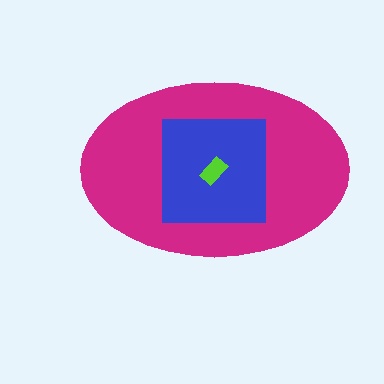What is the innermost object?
The lime rectangle.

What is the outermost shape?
The magenta ellipse.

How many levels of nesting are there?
3.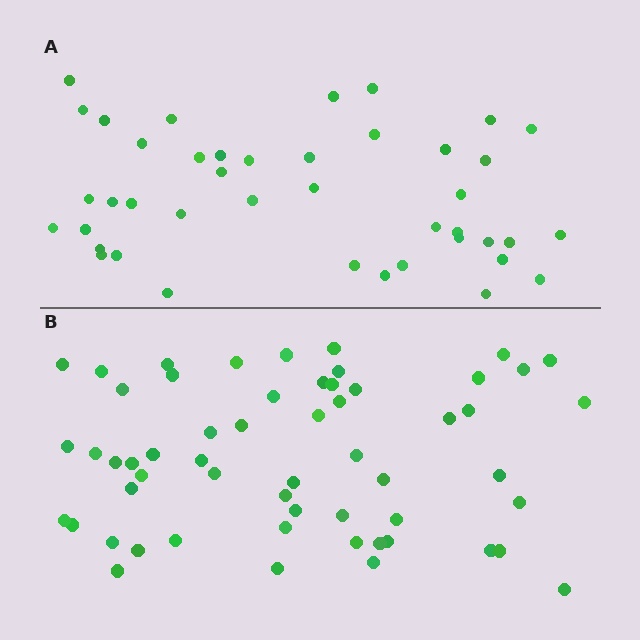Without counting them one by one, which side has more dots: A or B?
Region B (the bottom region) has more dots.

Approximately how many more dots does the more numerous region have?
Region B has approximately 15 more dots than region A.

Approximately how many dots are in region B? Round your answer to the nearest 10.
About 60 dots. (The exact count is 57, which rounds to 60.)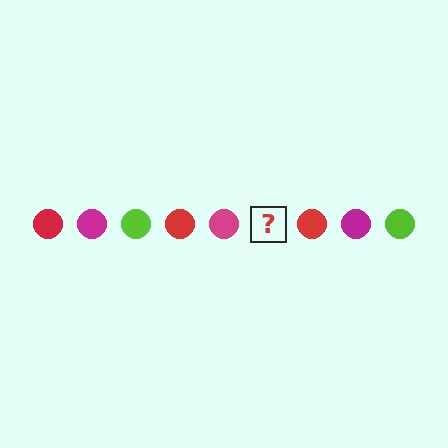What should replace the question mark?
The question mark should be replaced with a lime circle.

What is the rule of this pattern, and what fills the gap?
The rule is that the pattern cycles through red, magenta, lime circles. The gap should be filled with a lime circle.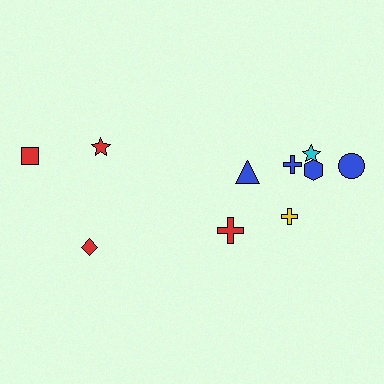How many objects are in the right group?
There are 6 objects.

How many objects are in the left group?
There are 4 objects.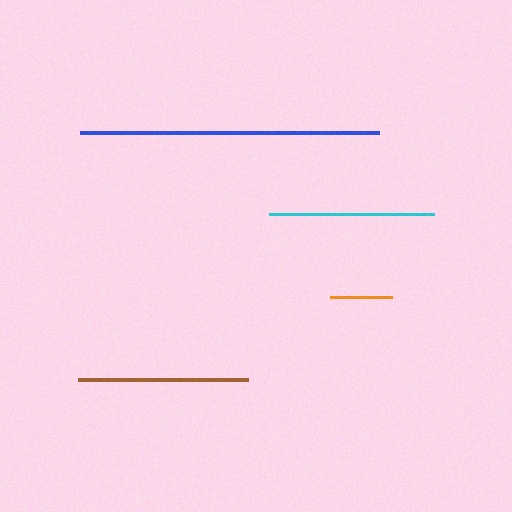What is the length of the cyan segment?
The cyan segment is approximately 165 pixels long.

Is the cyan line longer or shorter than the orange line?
The cyan line is longer than the orange line.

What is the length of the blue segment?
The blue segment is approximately 300 pixels long.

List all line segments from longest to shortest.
From longest to shortest: blue, brown, cyan, orange.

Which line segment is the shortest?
The orange line is the shortest at approximately 62 pixels.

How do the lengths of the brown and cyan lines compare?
The brown and cyan lines are approximately the same length.